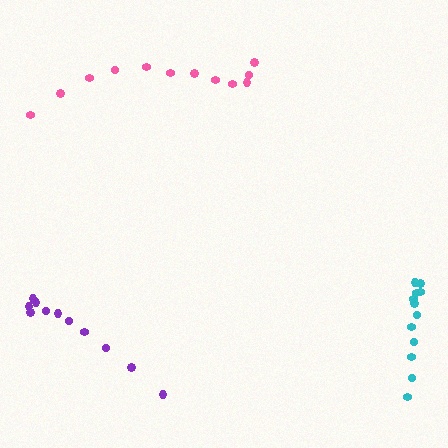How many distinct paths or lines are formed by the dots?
There are 3 distinct paths.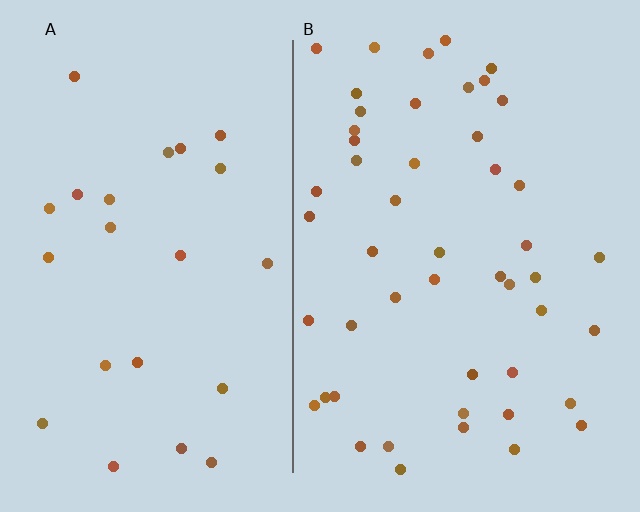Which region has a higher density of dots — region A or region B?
B (the right).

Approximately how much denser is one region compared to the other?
Approximately 2.1× — region B over region A.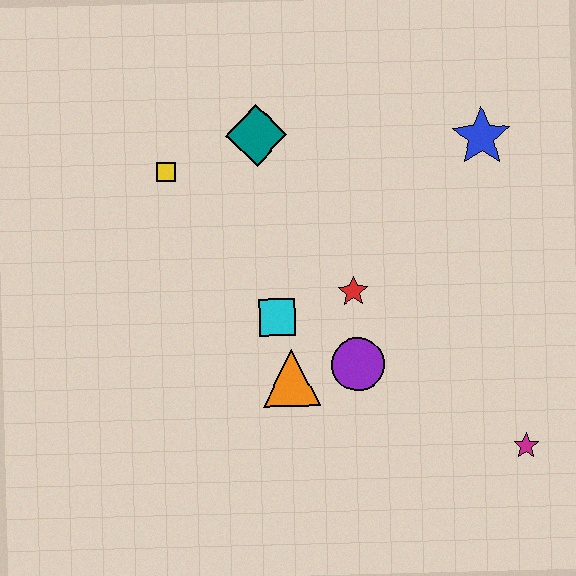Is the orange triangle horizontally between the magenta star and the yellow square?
Yes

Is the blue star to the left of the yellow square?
No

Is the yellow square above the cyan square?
Yes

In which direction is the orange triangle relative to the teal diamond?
The orange triangle is below the teal diamond.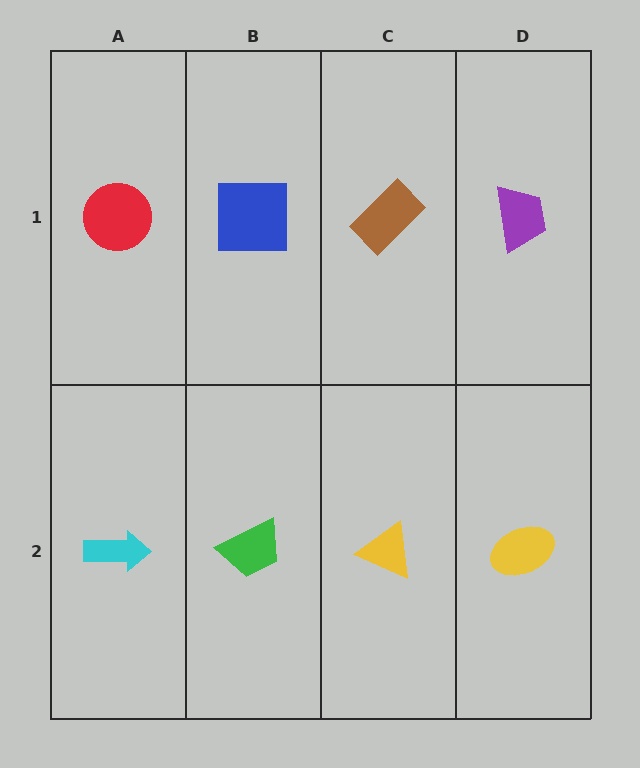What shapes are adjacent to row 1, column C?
A yellow triangle (row 2, column C), a blue square (row 1, column B), a purple trapezoid (row 1, column D).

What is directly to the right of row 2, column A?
A green trapezoid.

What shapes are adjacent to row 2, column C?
A brown rectangle (row 1, column C), a green trapezoid (row 2, column B), a yellow ellipse (row 2, column D).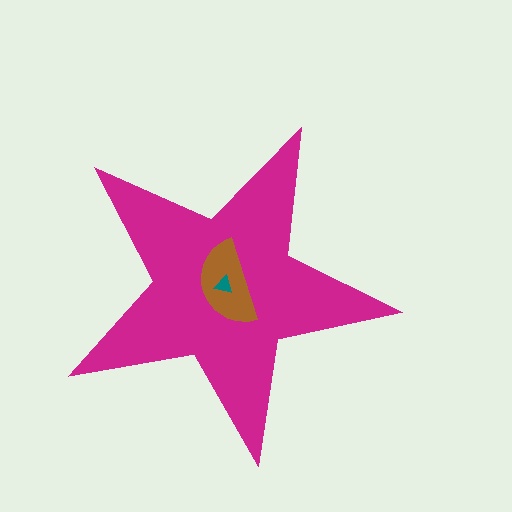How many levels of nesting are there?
3.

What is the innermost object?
The teal triangle.